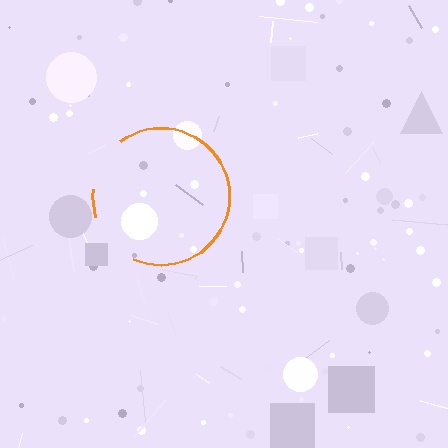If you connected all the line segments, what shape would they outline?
They would outline a circle.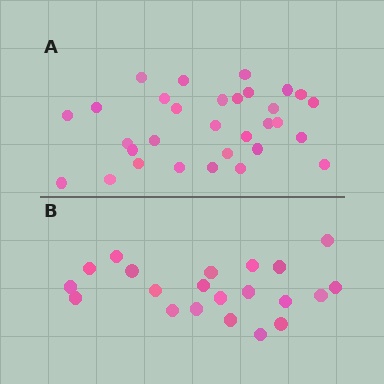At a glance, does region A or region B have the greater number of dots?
Region A (the top region) has more dots.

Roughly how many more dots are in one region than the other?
Region A has roughly 10 or so more dots than region B.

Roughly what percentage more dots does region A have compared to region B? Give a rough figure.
About 50% more.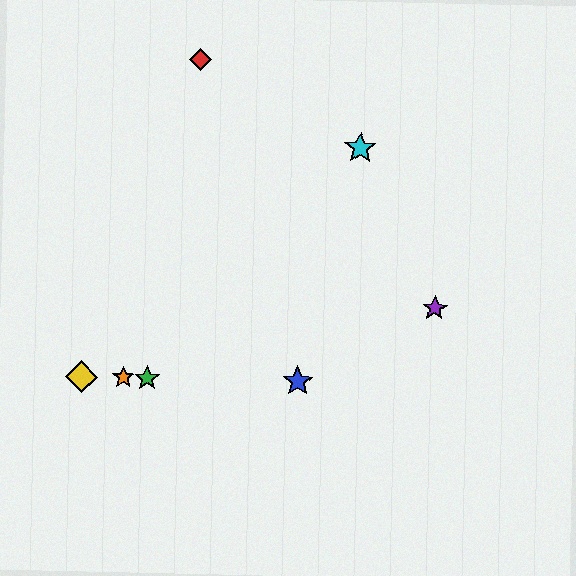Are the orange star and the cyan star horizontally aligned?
No, the orange star is at y≈378 and the cyan star is at y≈148.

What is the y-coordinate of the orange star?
The orange star is at y≈378.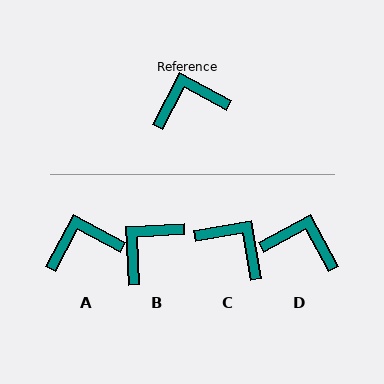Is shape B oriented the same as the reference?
No, it is off by about 31 degrees.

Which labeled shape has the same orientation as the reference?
A.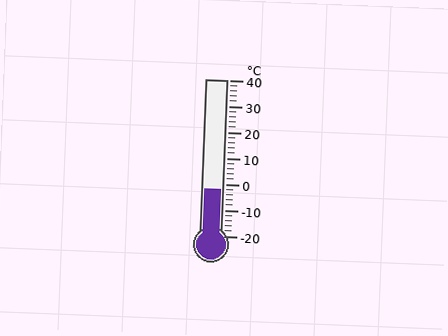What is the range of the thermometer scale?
The thermometer scale ranges from -20°C to 40°C.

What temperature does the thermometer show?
The thermometer shows approximately -2°C.